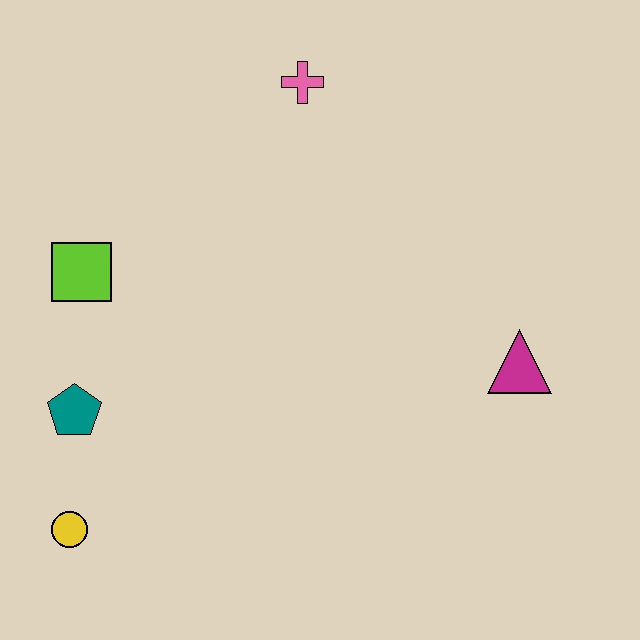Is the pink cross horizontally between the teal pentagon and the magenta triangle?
Yes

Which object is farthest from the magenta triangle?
The yellow circle is farthest from the magenta triangle.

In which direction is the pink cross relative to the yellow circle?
The pink cross is above the yellow circle.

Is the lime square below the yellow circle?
No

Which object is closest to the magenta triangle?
The pink cross is closest to the magenta triangle.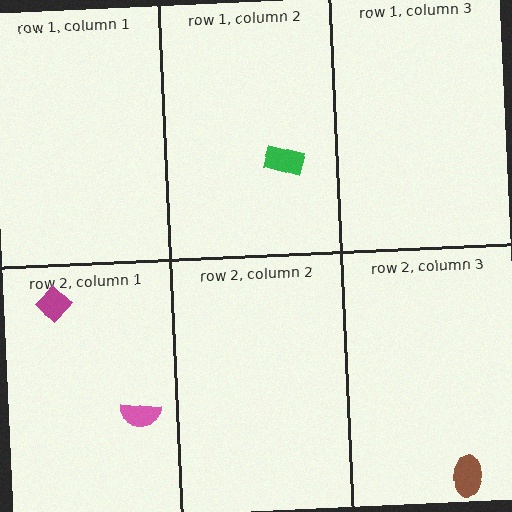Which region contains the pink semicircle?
The row 2, column 1 region.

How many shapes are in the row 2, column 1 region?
2.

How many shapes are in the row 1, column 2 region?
1.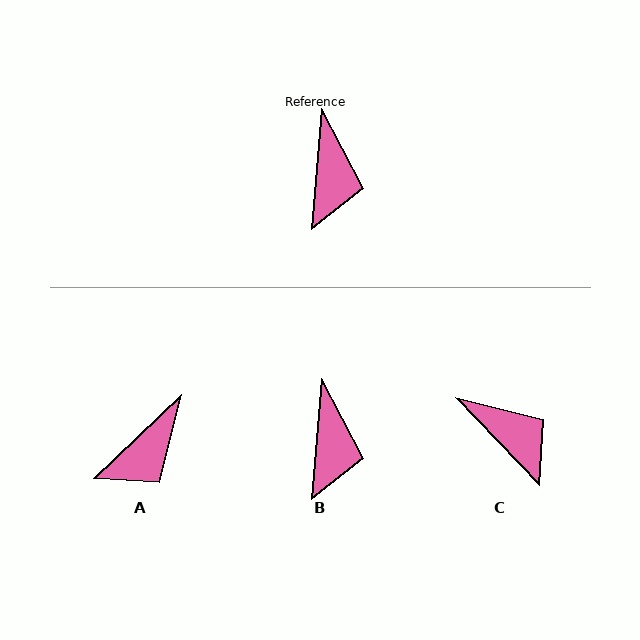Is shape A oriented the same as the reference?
No, it is off by about 41 degrees.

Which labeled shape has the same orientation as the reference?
B.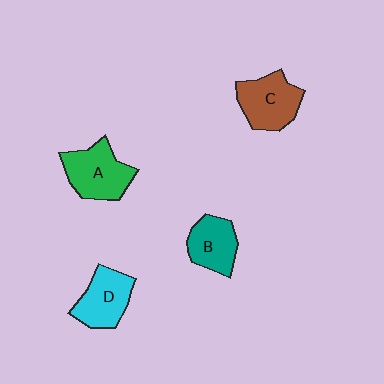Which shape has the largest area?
Shape A (green).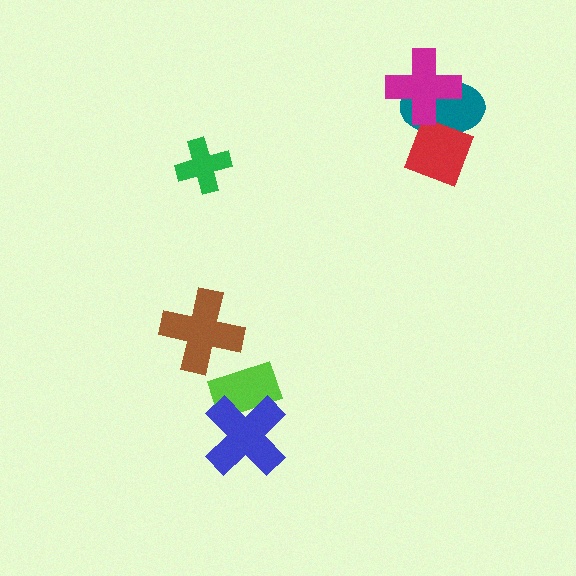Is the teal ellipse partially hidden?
Yes, it is partially covered by another shape.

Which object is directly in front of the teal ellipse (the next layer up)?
The red diamond is directly in front of the teal ellipse.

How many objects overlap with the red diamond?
2 objects overlap with the red diamond.